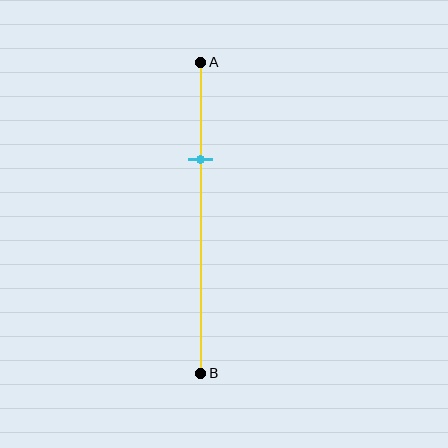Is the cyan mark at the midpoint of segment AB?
No, the mark is at about 30% from A, not at the 50% midpoint.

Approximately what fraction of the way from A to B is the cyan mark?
The cyan mark is approximately 30% of the way from A to B.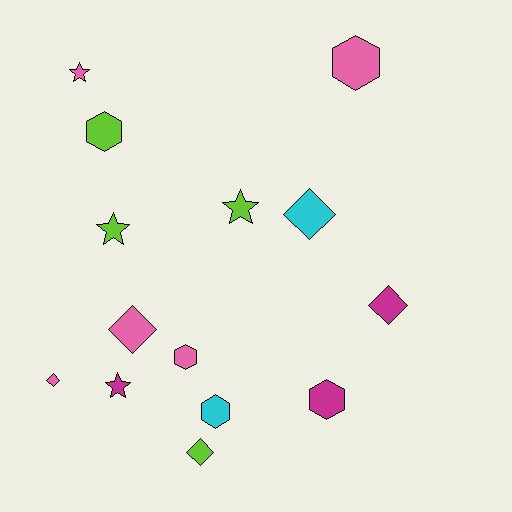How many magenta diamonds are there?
There is 1 magenta diamond.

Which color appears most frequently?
Pink, with 5 objects.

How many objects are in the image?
There are 14 objects.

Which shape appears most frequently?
Diamond, with 5 objects.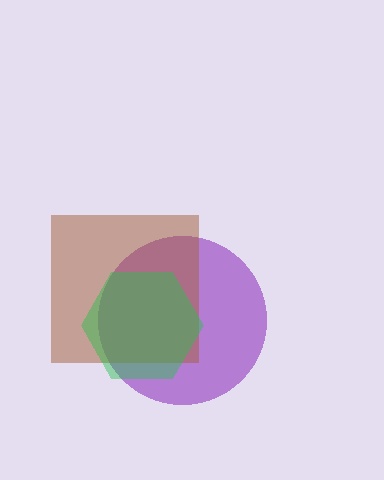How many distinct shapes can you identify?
There are 3 distinct shapes: a purple circle, a brown square, a green hexagon.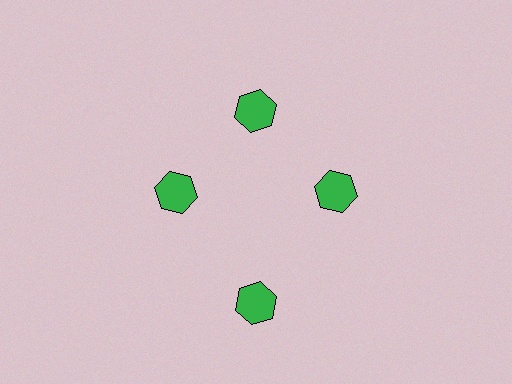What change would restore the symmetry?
The symmetry would be restored by moving it inward, back onto the ring so that all 4 hexagons sit at equal angles and equal distance from the center.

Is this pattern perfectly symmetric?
No. The 4 green hexagons are arranged in a ring, but one element near the 6 o'clock position is pushed outward from the center, breaking the 4-fold rotational symmetry.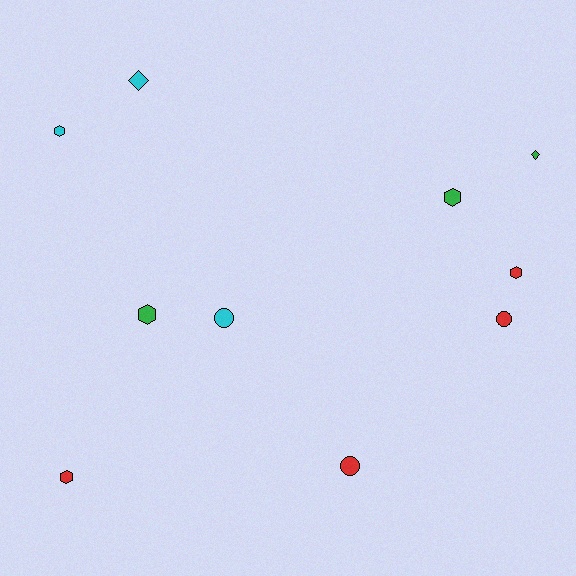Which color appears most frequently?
Red, with 4 objects.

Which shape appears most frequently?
Hexagon, with 5 objects.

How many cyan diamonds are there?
There is 1 cyan diamond.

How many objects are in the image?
There are 10 objects.